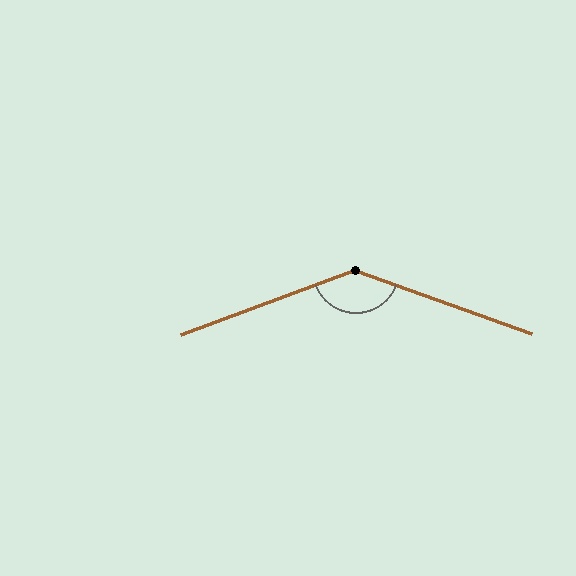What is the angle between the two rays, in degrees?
Approximately 140 degrees.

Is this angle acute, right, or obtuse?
It is obtuse.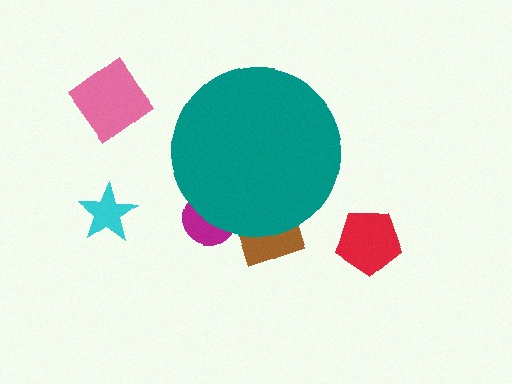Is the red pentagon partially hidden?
No, the red pentagon is fully visible.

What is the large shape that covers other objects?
A teal circle.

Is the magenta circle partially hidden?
Yes, the magenta circle is partially hidden behind the teal circle.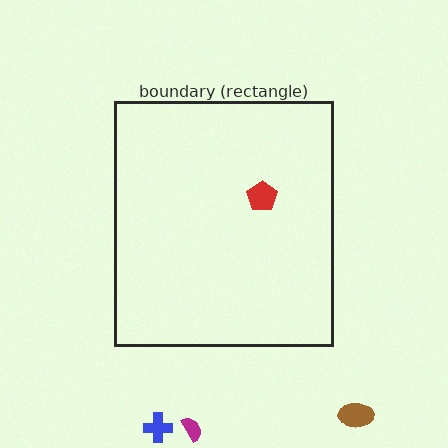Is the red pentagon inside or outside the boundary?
Inside.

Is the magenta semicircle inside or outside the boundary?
Outside.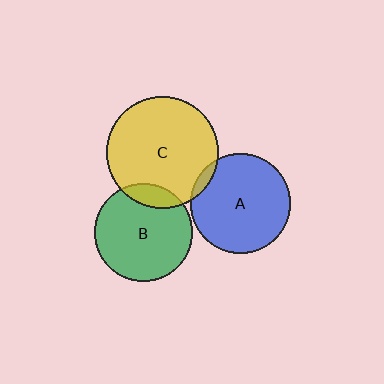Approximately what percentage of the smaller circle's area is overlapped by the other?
Approximately 15%.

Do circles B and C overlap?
Yes.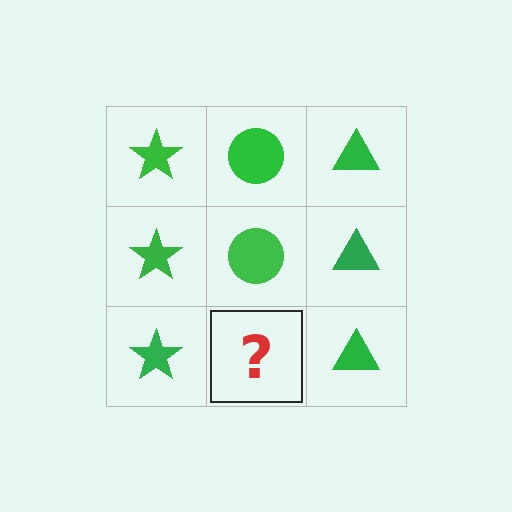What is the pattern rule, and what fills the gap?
The rule is that each column has a consistent shape. The gap should be filled with a green circle.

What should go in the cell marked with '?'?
The missing cell should contain a green circle.